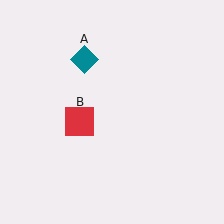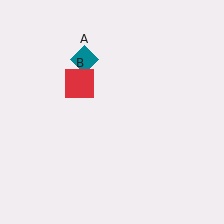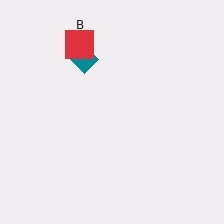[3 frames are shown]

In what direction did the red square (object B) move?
The red square (object B) moved up.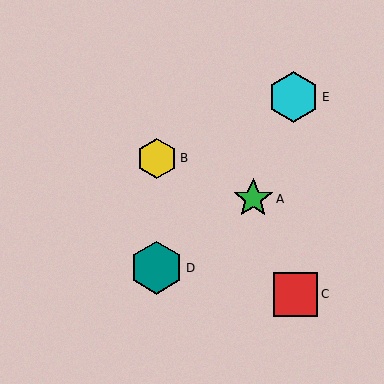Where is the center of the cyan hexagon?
The center of the cyan hexagon is at (293, 97).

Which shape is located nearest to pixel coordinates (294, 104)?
The cyan hexagon (labeled E) at (293, 97) is nearest to that location.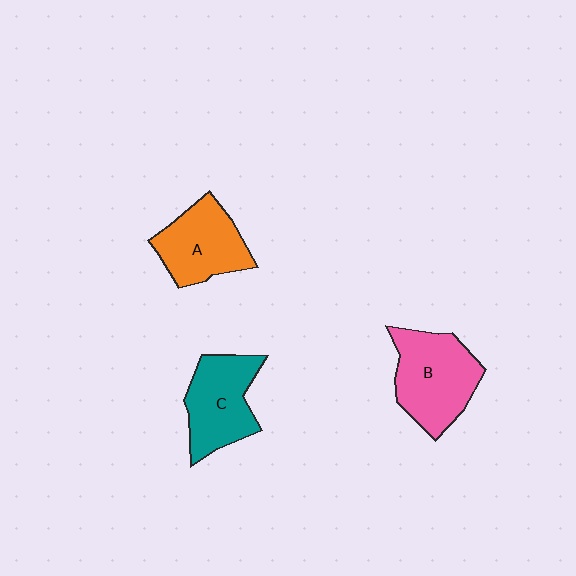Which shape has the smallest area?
Shape A (orange).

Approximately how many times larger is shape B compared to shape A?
Approximately 1.2 times.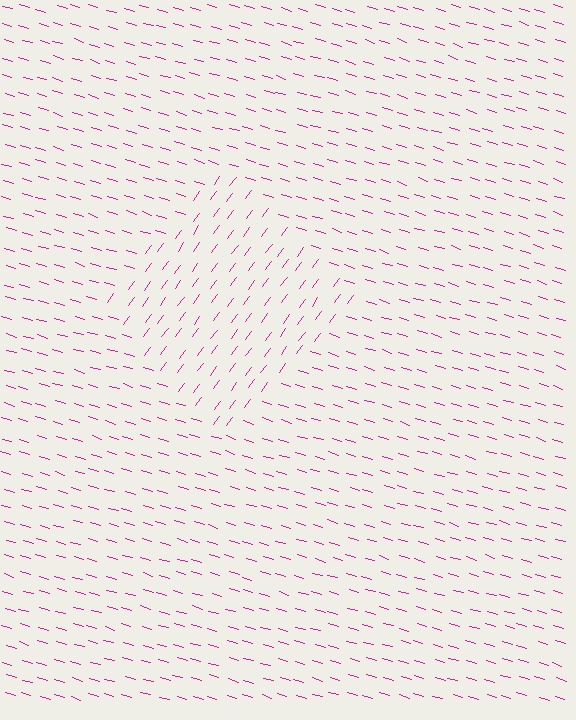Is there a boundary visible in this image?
Yes, there is a texture boundary formed by a change in line orientation.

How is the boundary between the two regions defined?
The boundary is defined purely by a change in line orientation (approximately 71 degrees difference). All lines are the same color and thickness.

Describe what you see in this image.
The image is filled with small magenta line segments. A diamond region in the image has lines oriented differently from the surrounding lines, creating a visible texture boundary.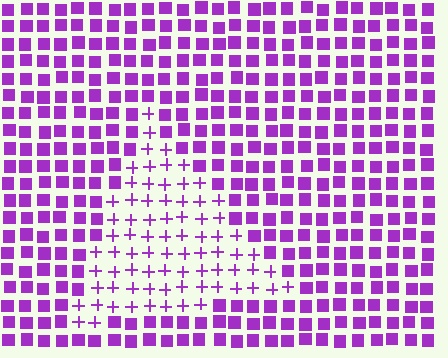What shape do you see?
I see a triangle.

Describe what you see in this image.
The image is filled with small purple elements arranged in a uniform grid. A triangle-shaped region contains plus signs, while the surrounding area contains squares. The boundary is defined purely by the change in element shape.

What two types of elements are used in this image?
The image uses plus signs inside the triangle region and squares outside it.